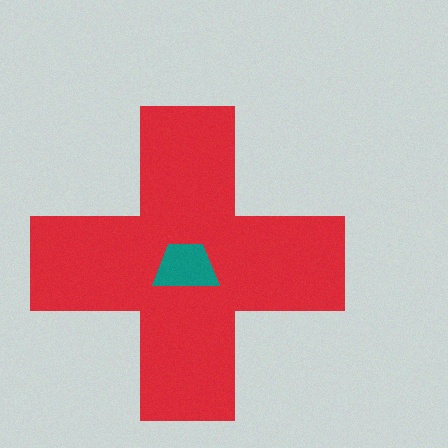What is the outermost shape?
The red cross.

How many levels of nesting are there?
2.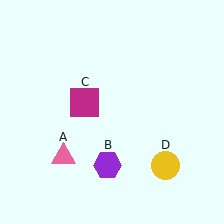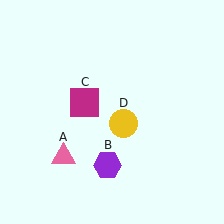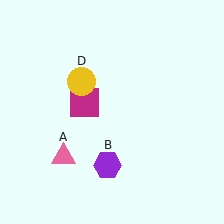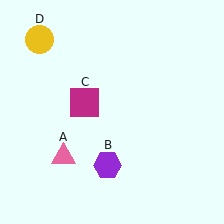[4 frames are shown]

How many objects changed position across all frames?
1 object changed position: yellow circle (object D).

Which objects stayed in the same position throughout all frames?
Pink triangle (object A) and purple hexagon (object B) and magenta square (object C) remained stationary.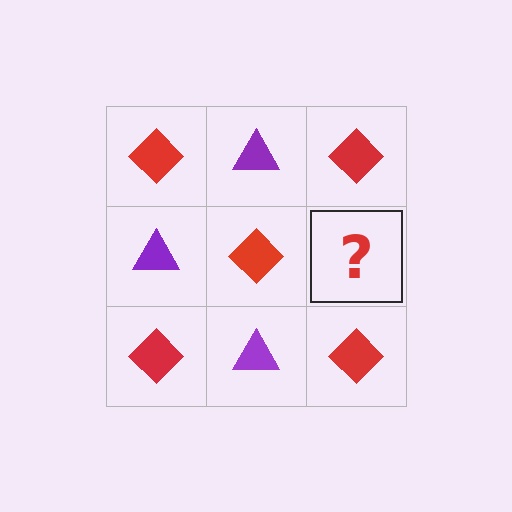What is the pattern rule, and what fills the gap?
The rule is that it alternates red diamond and purple triangle in a checkerboard pattern. The gap should be filled with a purple triangle.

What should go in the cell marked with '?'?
The missing cell should contain a purple triangle.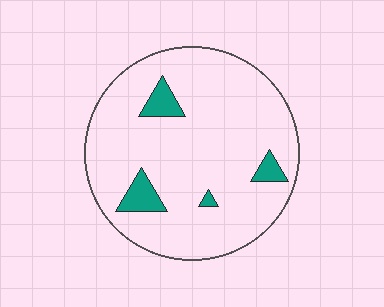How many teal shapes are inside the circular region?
4.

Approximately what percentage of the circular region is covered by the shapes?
Approximately 10%.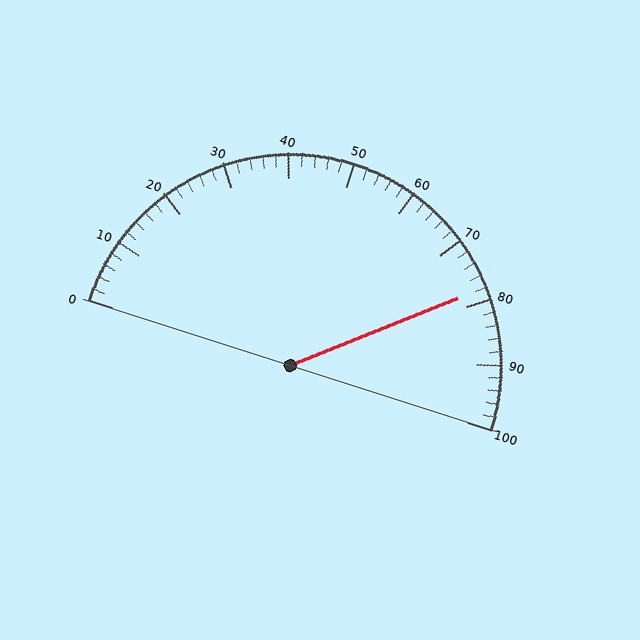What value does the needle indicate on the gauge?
The needle indicates approximately 78.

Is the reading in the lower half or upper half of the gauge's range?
The reading is in the upper half of the range (0 to 100).